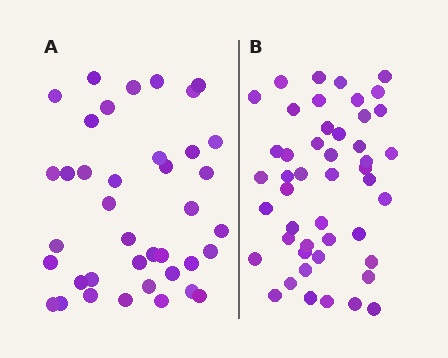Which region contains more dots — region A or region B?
Region B (the right region) has more dots.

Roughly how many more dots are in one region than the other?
Region B has roughly 8 or so more dots than region A.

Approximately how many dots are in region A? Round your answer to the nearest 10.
About 40 dots. (The exact count is 39, which rounds to 40.)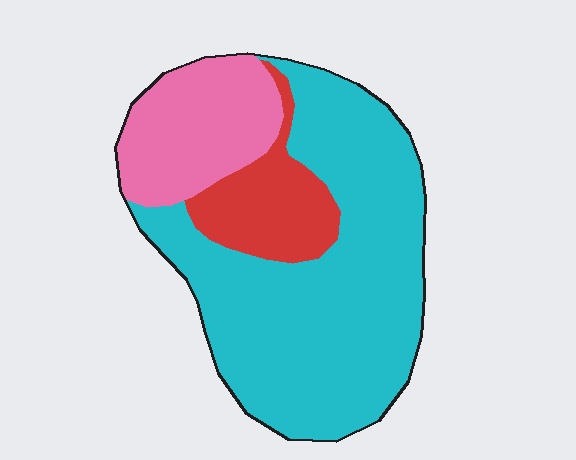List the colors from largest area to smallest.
From largest to smallest: cyan, pink, red.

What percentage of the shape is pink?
Pink covers about 20% of the shape.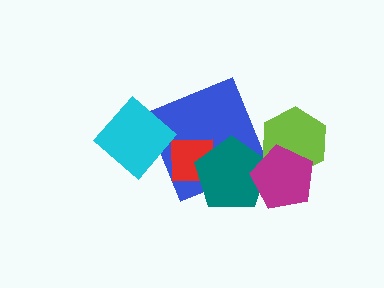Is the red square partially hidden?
Yes, it is partially covered by another shape.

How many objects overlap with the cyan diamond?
2 objects overlap with the cyan diamond.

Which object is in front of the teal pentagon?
The magenta pentagon is in front of the teal pentagon.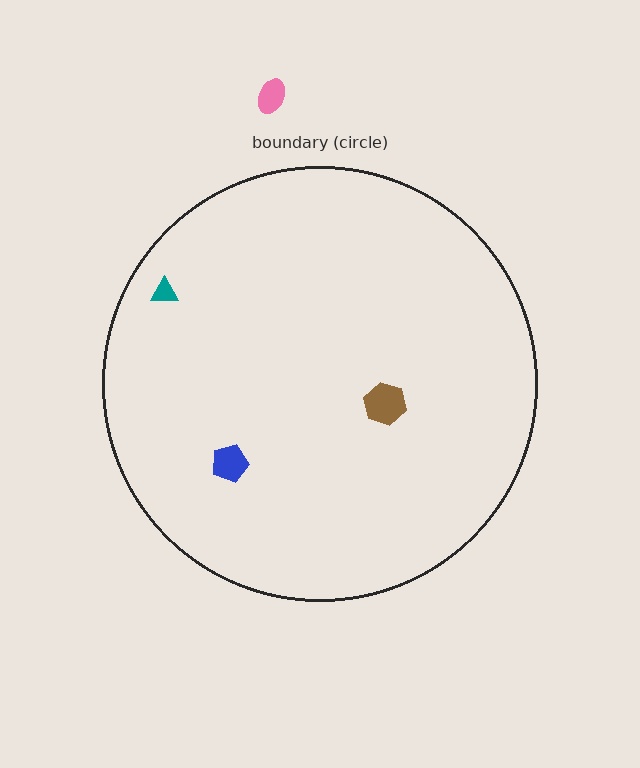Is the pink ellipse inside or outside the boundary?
Outside.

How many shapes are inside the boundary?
3 inside, 1 outside.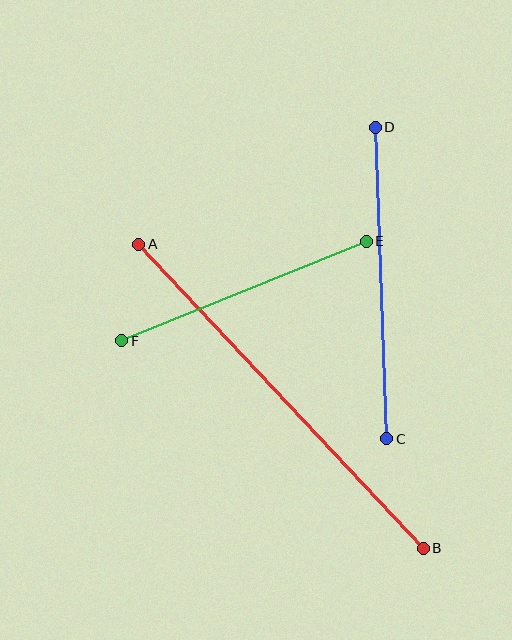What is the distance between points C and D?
The distance is approximately 312 pixels.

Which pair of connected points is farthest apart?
Points A and B are farthest apart.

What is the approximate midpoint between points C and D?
The midpoint is at approximately (381, 283) pixels.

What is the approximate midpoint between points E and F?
The midpoint is at approximately (244, 291) pixels.